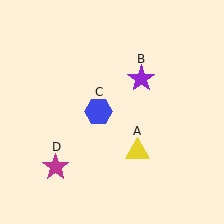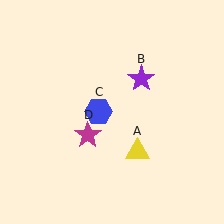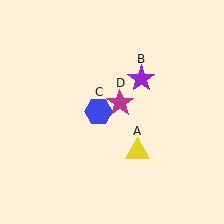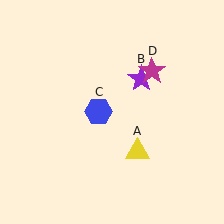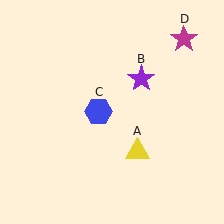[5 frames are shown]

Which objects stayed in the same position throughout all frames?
Yellow triangle (object A) and purple star (object B) and blue hexagon (object C) remained stationary.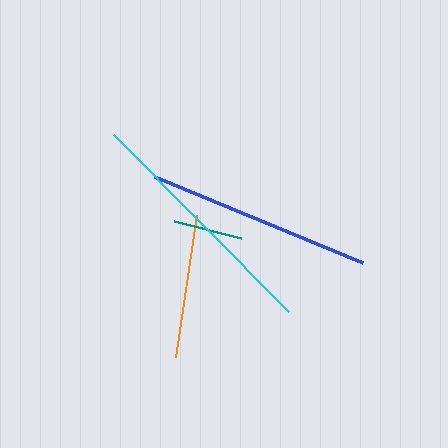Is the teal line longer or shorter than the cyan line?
The cyan line is longer than the teal line.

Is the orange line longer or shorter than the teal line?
The orange line is longer than the teal line.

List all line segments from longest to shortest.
From longest to shortest: cyan, blue, orange, teal.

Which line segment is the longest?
The cyan line is the longest at approximately 248 pixels.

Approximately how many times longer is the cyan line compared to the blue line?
The cyan line is approximately 1.1 times the length of the blue line.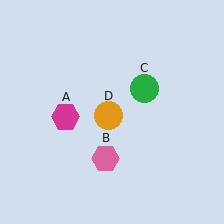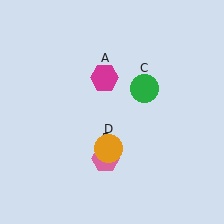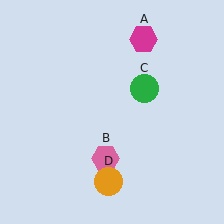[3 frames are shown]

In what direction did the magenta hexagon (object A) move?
The magenta hexagon (object A) moved up and to the right.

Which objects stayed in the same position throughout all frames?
Pink hexagon (object B) and green circle (object C) remained stationary.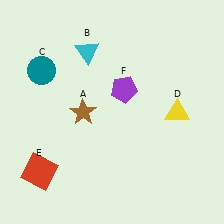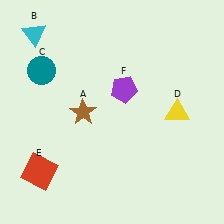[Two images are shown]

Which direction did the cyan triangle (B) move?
The cyan triangle (B) moved left.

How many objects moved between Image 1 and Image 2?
1 object moved between the two images.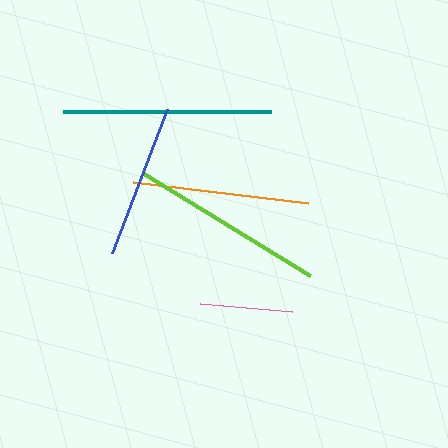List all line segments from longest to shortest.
From longest to shortest: teal, lime, orange, blue, pink.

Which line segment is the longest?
The teal line is the longest at approximately 208 pixels.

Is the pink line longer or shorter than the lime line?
The lime line is longer than the pink line.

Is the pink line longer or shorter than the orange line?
The orange line is longer than the pink line.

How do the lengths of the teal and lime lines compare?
The teal and lime lines are approximately the same length.